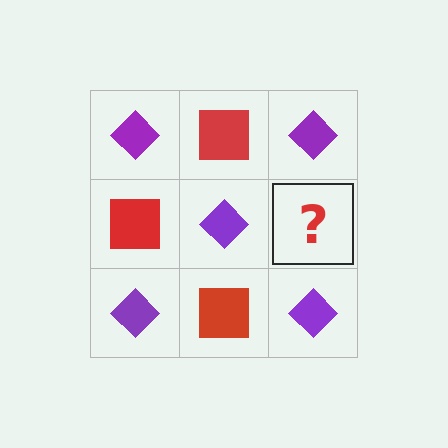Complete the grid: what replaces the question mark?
The question mark should be replaced with a red square.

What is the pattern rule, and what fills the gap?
The rule is that it alternates purple diamond and red square in a checkerboard pattern. The gap should be filled with a red square.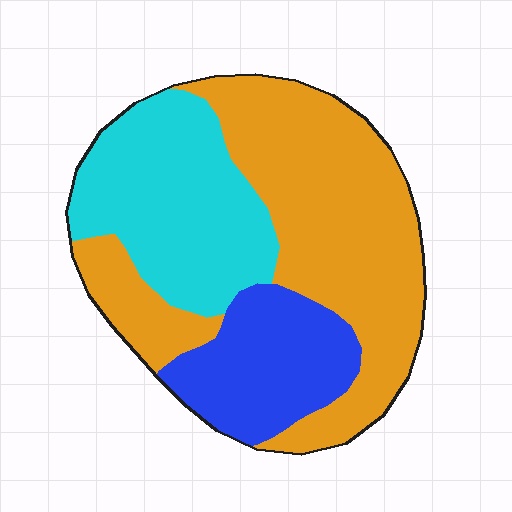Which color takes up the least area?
Blue, at roughly 20%.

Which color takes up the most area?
Orange, at roughly 50%.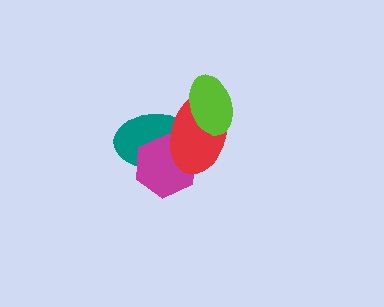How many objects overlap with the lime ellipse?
1 object overlaps with the lime ellipse.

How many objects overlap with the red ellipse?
3 objects overlap with the red ellipse.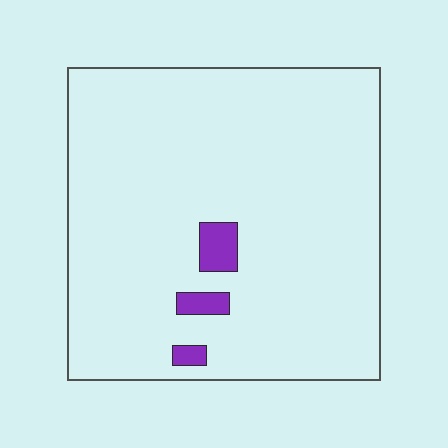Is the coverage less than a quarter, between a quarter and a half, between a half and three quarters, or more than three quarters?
Less than a quarter.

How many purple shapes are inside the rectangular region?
3.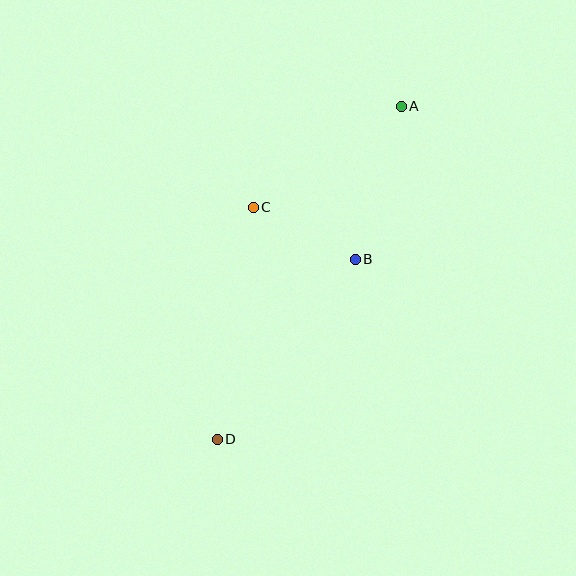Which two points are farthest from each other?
Points A and D are farthest from each other.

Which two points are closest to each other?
Points B and C are closest to each other.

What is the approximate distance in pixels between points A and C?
The distance between A and C is approximately 179 pixels.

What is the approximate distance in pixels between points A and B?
The distance between A and B is approximately 160 pixels.